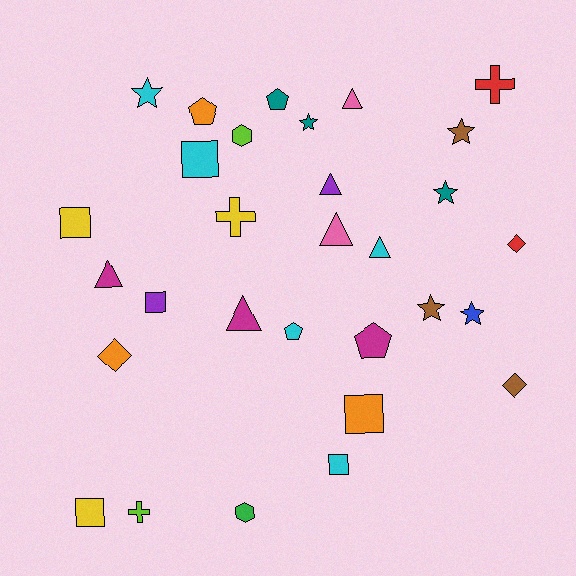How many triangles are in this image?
There are 6 triangles.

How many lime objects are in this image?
There are 2 lime objects.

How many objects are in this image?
There are 30 objects.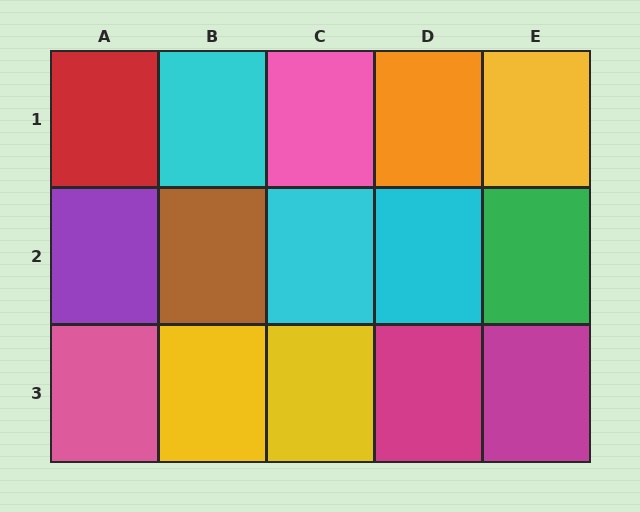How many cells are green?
1 cell is green.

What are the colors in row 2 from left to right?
Purple, brown, cyan, cyan, green.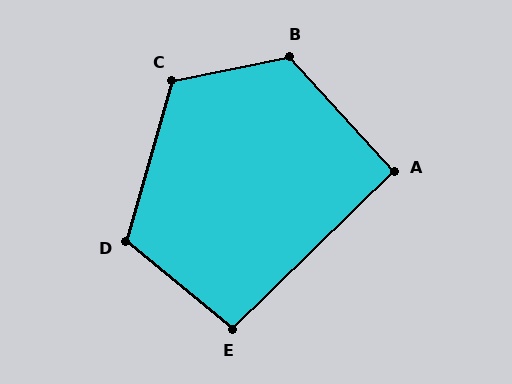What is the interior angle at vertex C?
Approximately 118 degrees (obtuse).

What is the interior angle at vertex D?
Approximately 113 degrees (obtuse).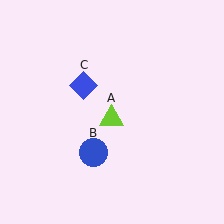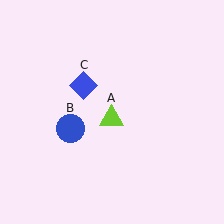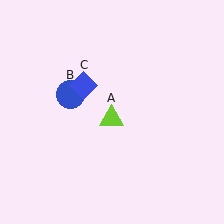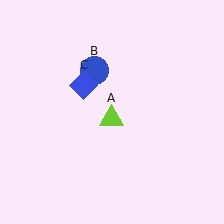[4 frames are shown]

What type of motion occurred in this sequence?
The blue circle (object B) rotated clockwise around the center of the scene.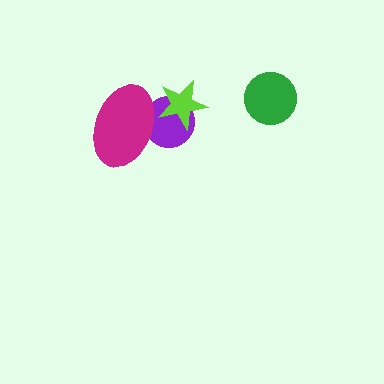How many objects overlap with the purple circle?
2 objects overlap with the purple circle.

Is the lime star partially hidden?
Yes, it is partially covered by another shape.